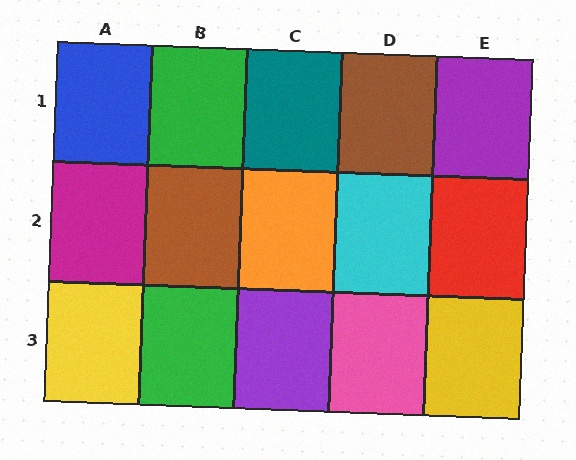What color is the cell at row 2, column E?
Red.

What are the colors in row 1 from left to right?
Blue, green, teal, brown, purple.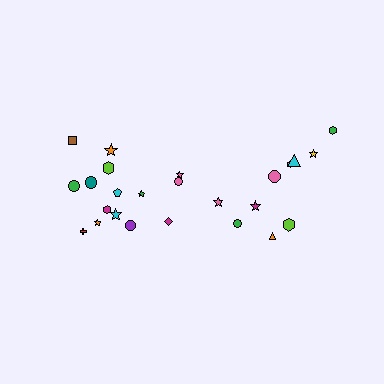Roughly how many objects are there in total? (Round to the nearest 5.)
Roughly 25 objects in total.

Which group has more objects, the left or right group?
The left group.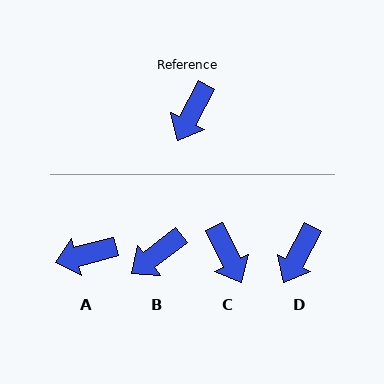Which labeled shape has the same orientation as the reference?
D.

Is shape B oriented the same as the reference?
No, it is off by about 24 degrees.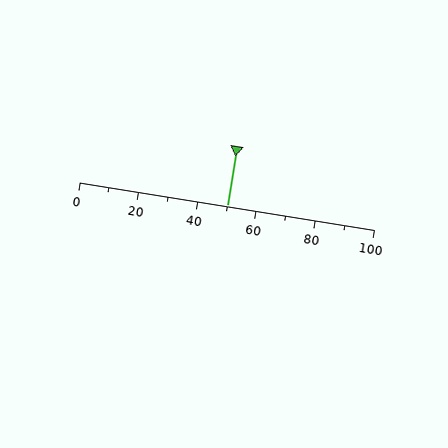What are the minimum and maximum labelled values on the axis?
The axis runs from 0 to 100.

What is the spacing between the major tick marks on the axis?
The major ticks are spaced 20 apart.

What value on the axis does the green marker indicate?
The marker indicates approximately 50.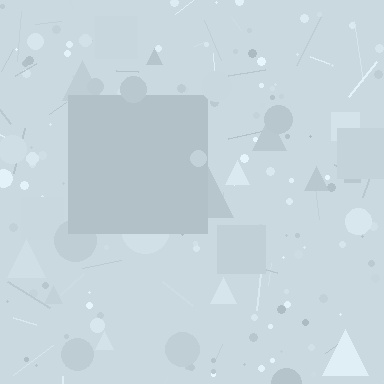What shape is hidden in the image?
A square is hidden in the image.